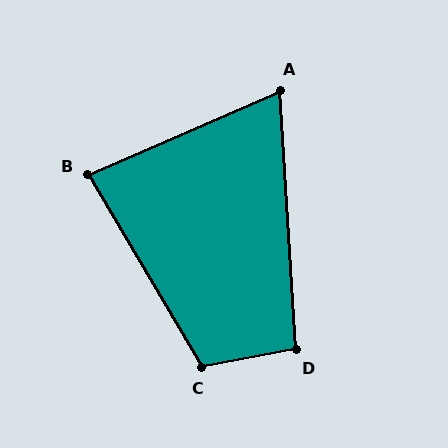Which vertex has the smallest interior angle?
A, at approximately 70 degrees.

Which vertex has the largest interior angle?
C, at approximately 110 degrees.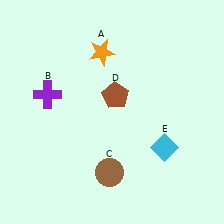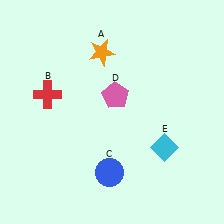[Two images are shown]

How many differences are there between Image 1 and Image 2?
There are 3 differences between the two images.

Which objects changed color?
B changed from purple to red. C changed from brown to blue. D changed from brown to pink.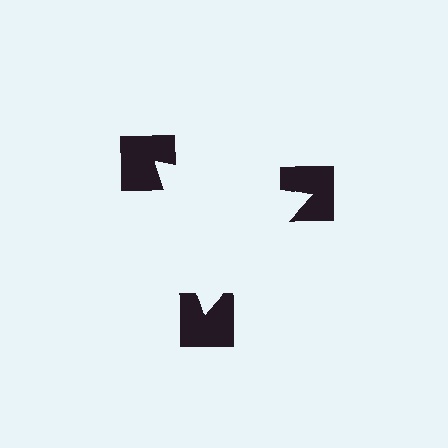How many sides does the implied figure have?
3 sides.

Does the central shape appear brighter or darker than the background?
It typically appears slightly brighter than the background, even though no actual brightness change is drawn.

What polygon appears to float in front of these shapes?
An illusory triangle — its edges are inferred from the aligned wedge cuts in the notched squares, not physically drawn.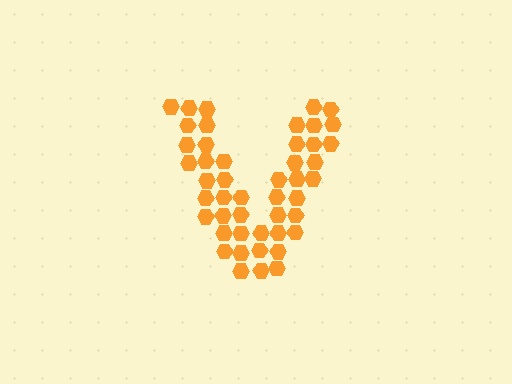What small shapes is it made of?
It is made of small hexagons.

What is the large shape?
The large shape is the letter V.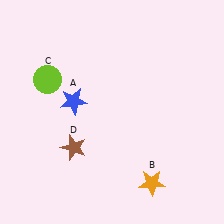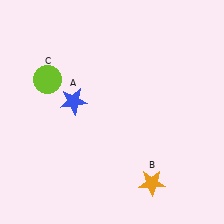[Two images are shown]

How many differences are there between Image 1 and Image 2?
There is 1 difference between the two images.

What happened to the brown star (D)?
The brown star (D) was removed in Image 2. It was in the bottom-left area of Image 1.